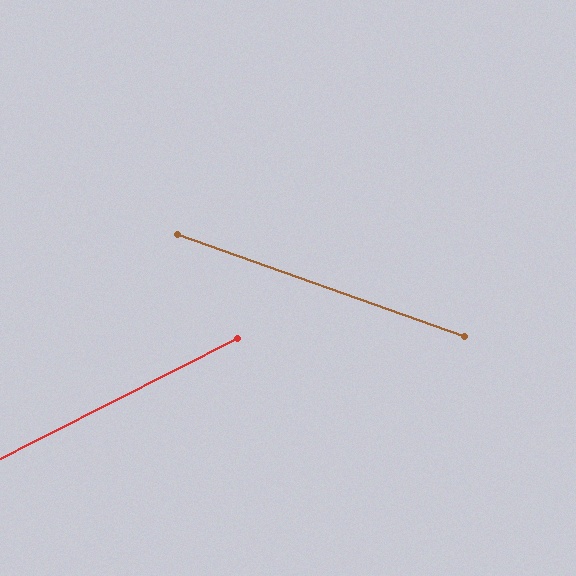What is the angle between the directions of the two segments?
Approximately 46 degrees.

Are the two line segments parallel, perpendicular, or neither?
Neither parallel nor perpendicular — they differ by about 46°.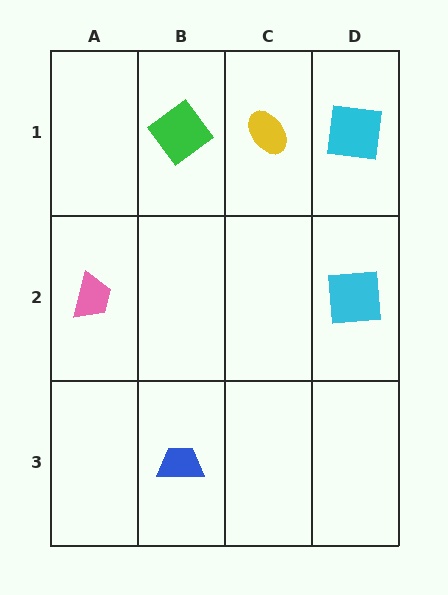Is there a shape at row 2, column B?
No, that cell is empty.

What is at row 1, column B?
A green diamond.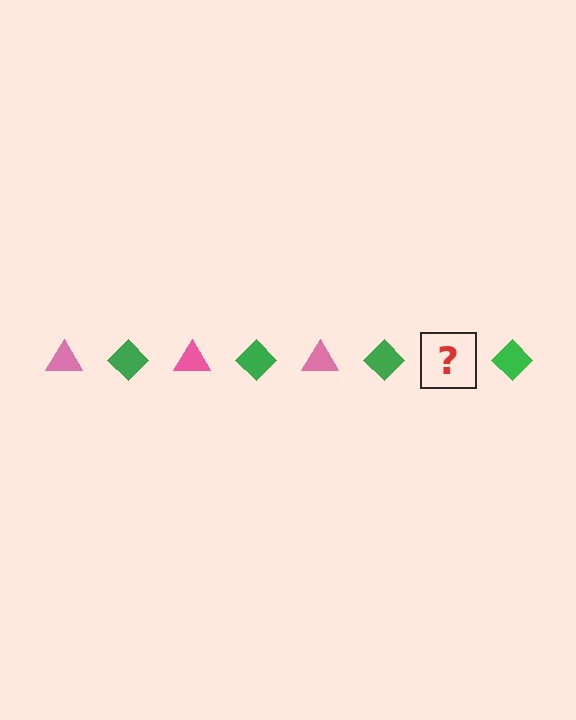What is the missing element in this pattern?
The missing element is a pink triangle.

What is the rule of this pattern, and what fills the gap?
The rule is that the pattern alternates between pink triangle and green diamond. The gap should be filled with a pink triangle.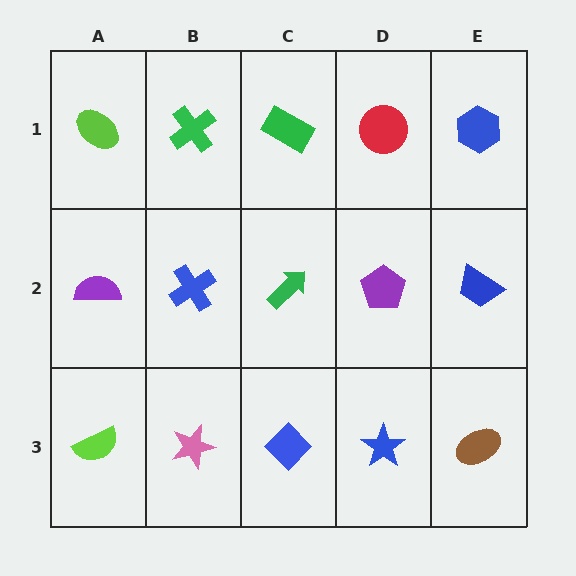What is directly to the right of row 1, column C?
A red circle.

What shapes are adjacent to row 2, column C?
A green rectangle (row 1, column C), a blue diamond (row 3, column C), a blue cross (row 2, column B), a purple pentagon (row 2, column D).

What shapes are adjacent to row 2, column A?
A lime ellipse (row 1, column A), a lime semicircle (row 3, column A), a blue cross (row 2, column B).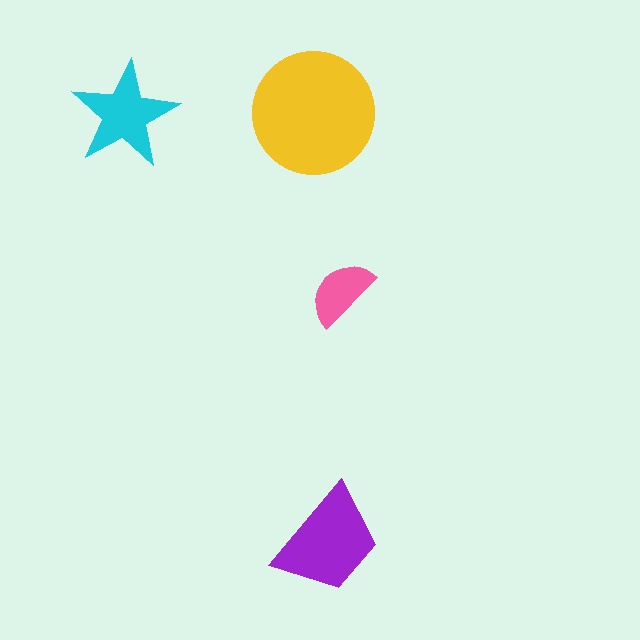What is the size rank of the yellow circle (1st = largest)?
1st.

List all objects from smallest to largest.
The pink semicircle, the cyan star, the purple trapezoid, the yellow circle.